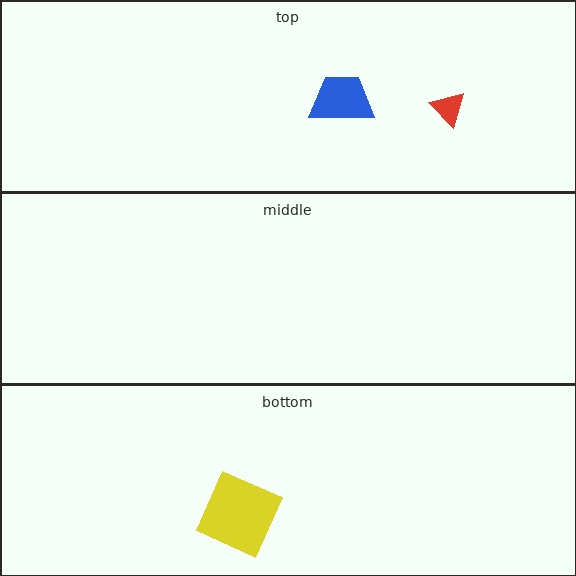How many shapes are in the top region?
2.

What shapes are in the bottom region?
The yellow square.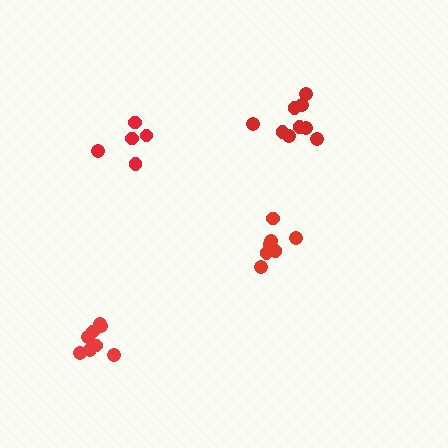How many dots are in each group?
Group 1: 5 dots, Group 2: 9 dots, Group 3: 8 dots, Group 4: 7 dots (29 total).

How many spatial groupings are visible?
There are 4 spatial groupings.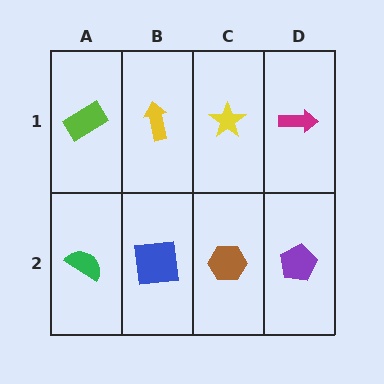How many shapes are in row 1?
4 shapes.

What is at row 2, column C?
A brown hexagon.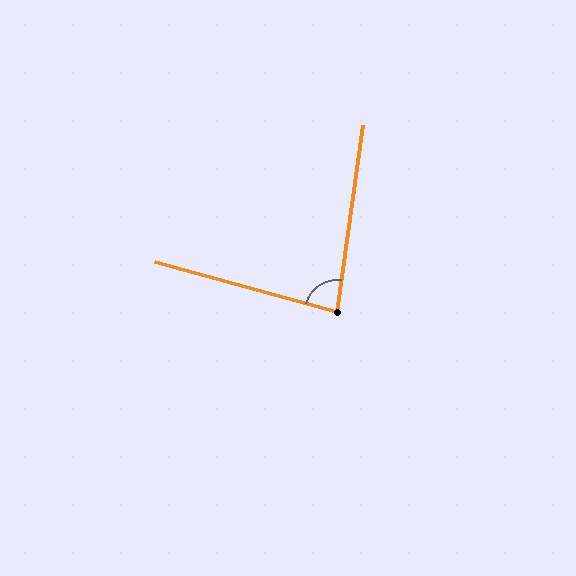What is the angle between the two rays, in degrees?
Approximately 83 degrees.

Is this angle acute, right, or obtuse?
It is acute.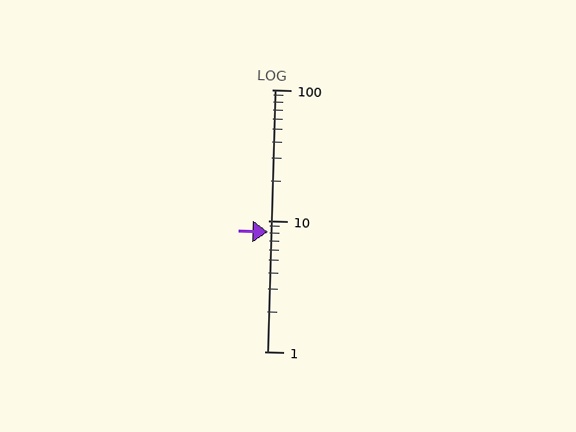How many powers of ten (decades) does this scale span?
The scale spans 2 decades, from 1 to 100.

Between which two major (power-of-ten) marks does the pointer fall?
The pointer is between 1 and 10.